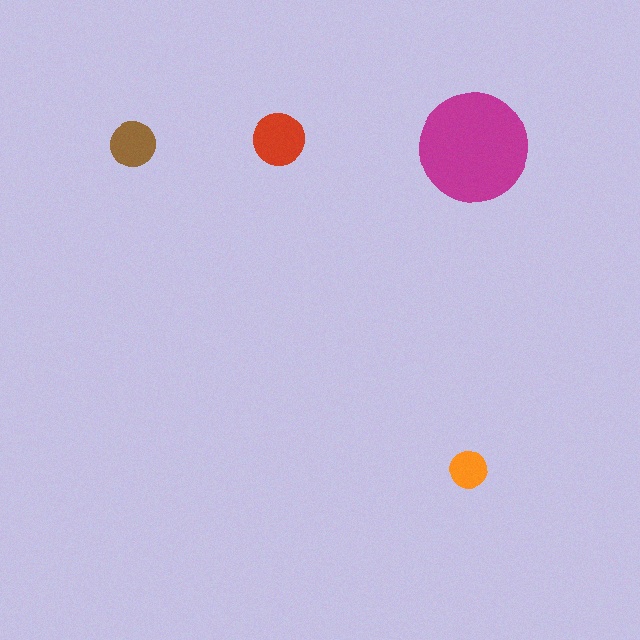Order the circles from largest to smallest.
the magenta one, the red one, the brown one, the orange one.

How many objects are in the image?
There are 4 objects in the image.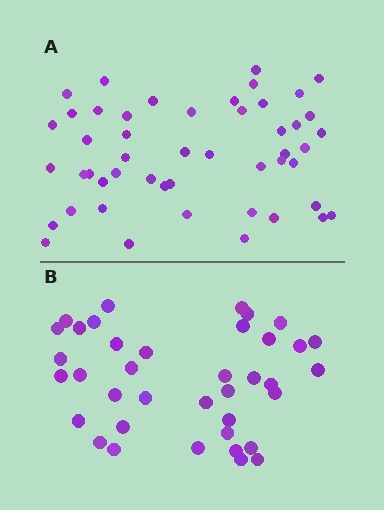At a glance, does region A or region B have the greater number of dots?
Region A (the top region) has more dots.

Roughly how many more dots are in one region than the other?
Region A has roughly 12 or so more dots than region B.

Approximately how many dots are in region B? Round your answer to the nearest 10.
About 40 dots. (The exact count is 38, which rounds to 40.)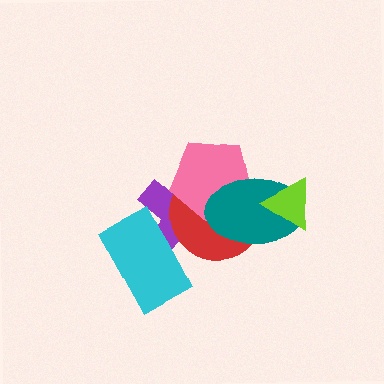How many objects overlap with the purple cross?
4 objects overlap with the purple cross.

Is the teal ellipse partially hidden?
Yes, it is partially covered by another shape.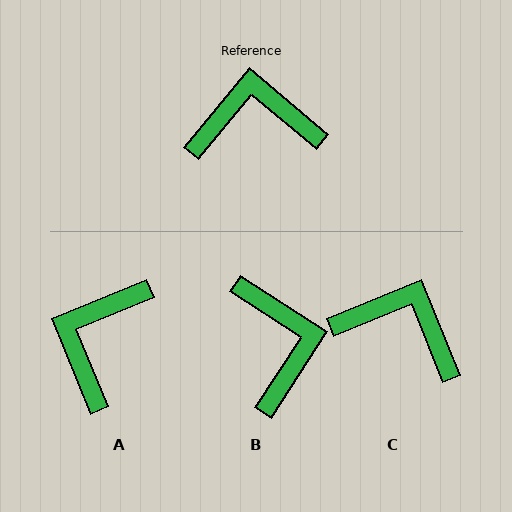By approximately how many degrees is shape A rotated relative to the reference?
Approximately 62 degrees counter-clockwise.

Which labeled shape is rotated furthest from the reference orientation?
B, about 83 degrees away.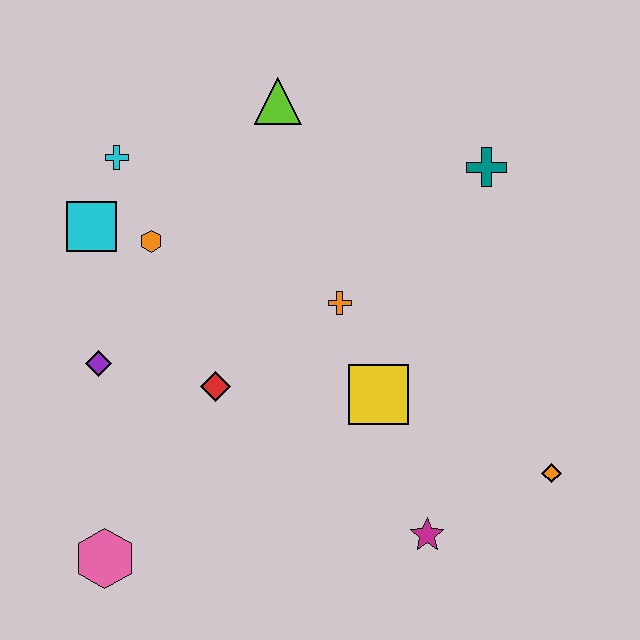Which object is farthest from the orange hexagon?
The orange diamond is farthest from the orange hexagon.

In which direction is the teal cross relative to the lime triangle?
The teal cross is to the right of the lime triangle.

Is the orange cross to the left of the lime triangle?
No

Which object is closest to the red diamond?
The purple diamond is closest to the red diamond.